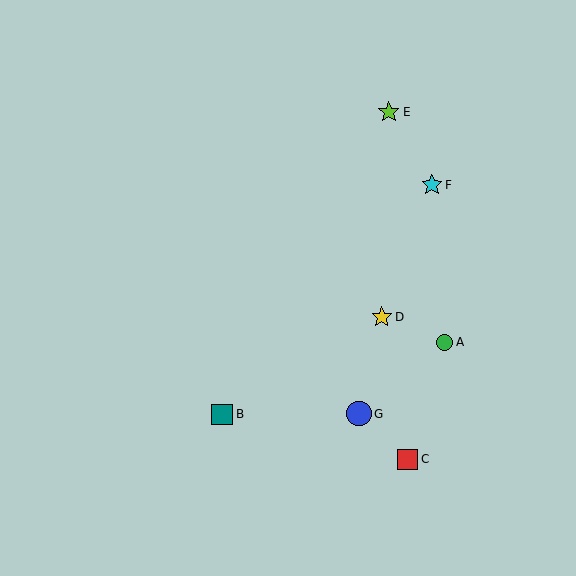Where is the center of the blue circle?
The center of the blue circle is at (359, 414).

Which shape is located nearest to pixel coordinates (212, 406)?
The teal square (labeled B) at (222, 414) is nearest to that location.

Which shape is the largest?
The blue circle (labeled G) is the largest.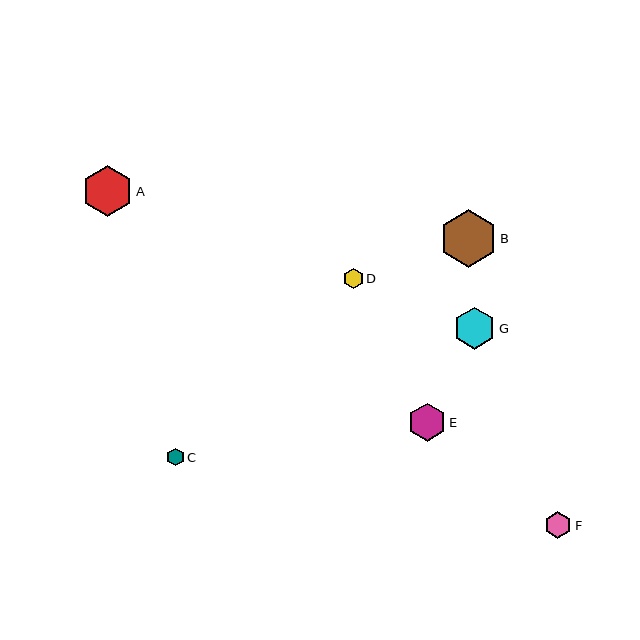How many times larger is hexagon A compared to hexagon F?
Hexagon A is approximately 1.9 times the size of hexagon F.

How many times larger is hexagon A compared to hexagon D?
Hexagon A is approximately 2.6 times the size of hexagon D.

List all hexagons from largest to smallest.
From largest to smallest: B, A, G, E, F, D, C.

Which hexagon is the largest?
Hexagon B is the largest with a size of approximately 57 pixels.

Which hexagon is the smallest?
Hexagon C is the smallest with a size of approximately 18 pixels.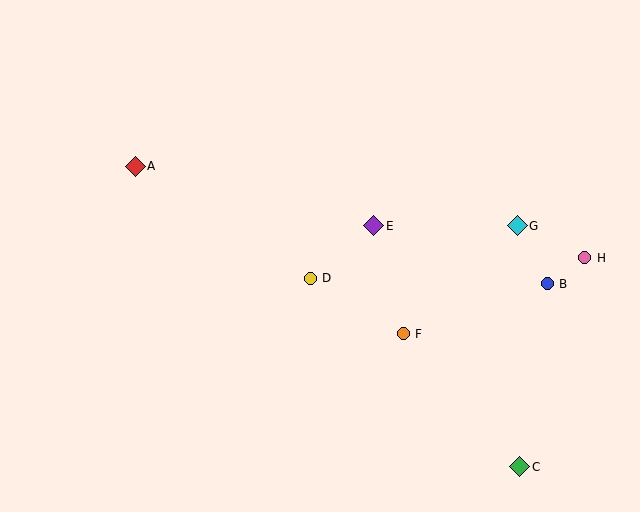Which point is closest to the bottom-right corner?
Point C is closest to the bottom-right corner.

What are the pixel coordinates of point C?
Point C is at (520, 467).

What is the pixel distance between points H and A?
The distance between H and A is 458 pixels.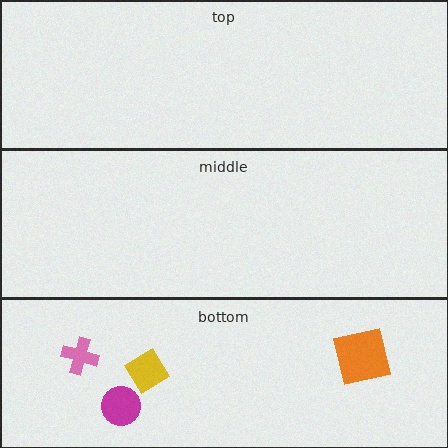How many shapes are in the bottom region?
4.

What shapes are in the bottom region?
The pink cross, the magenta circle, the yellow diamond, the orange square.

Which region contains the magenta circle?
The bottom region.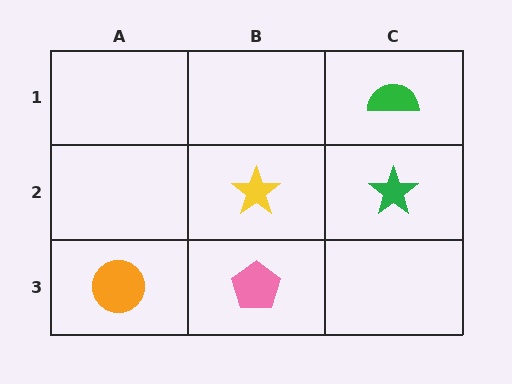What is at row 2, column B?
A yellow star.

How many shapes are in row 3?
2 shapes.